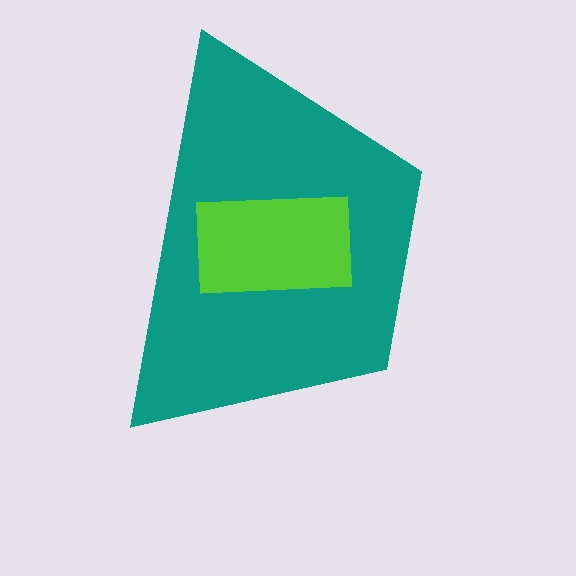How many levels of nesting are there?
2.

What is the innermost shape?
The lime rectangle.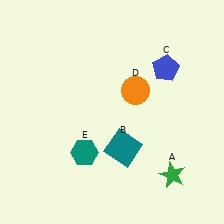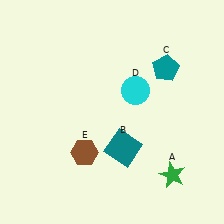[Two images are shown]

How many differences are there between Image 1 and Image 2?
There are 3 differences between the two images.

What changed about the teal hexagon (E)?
In Image 1, E is teal. In Image 2, it changed to brown.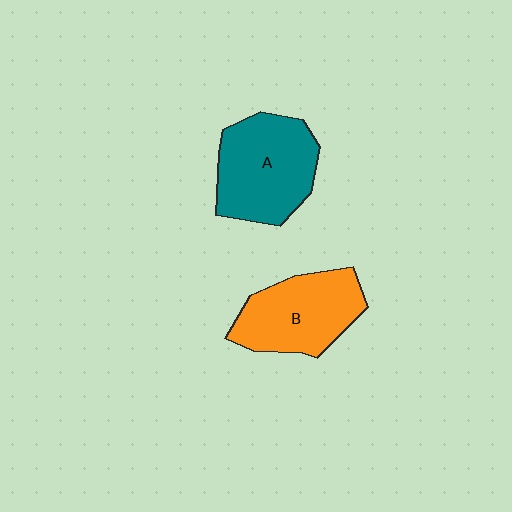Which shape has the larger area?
Shape A (teal).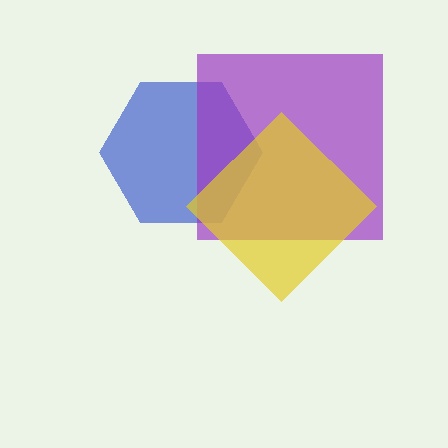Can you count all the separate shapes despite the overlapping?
Yes, there are 3 separate shapes.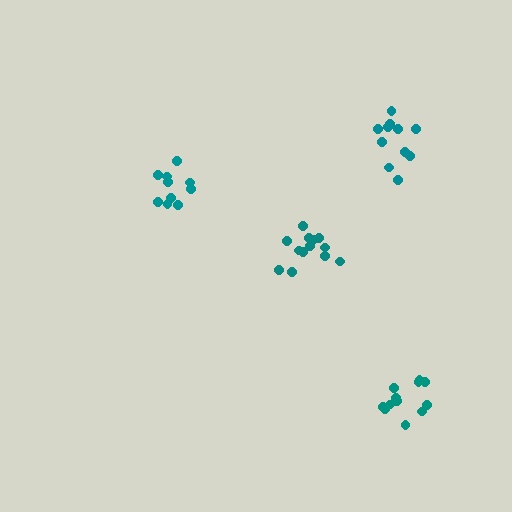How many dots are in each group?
Group 1: 10 dots, Group 2: 12 dots, Group 3: 13 dots, Group 4: 12 dots (47 total).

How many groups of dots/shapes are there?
There are 4 groups.